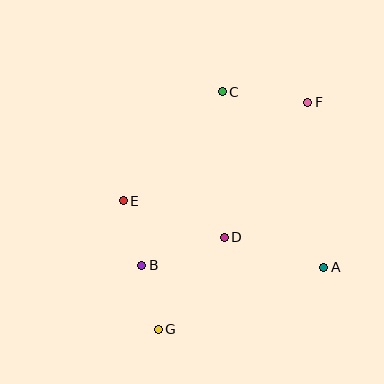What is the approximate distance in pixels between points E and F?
The distance between E and F is approximately 209 pixels.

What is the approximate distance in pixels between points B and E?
The distance between B and E is approximately 67 pixels.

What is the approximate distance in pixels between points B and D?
The distance between B and D is approximately 87 pixels.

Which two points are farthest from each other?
Points F and G are farthest from each other.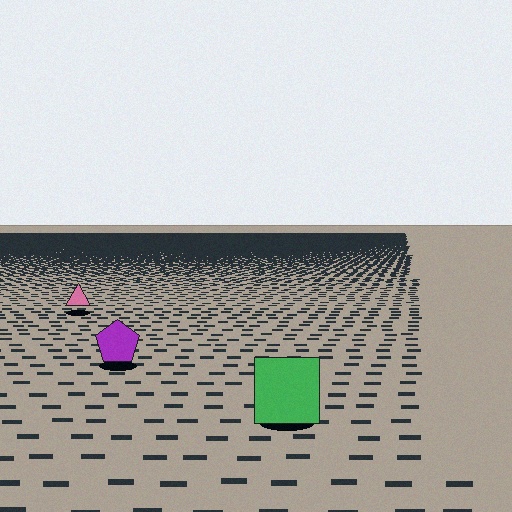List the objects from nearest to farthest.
From nearest to farthest: the green square, the purple pentagon, the pink triangle.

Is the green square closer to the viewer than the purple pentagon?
Yes. The green square is closer — you can tell from the texture gradient: the ground texture is coarser near it.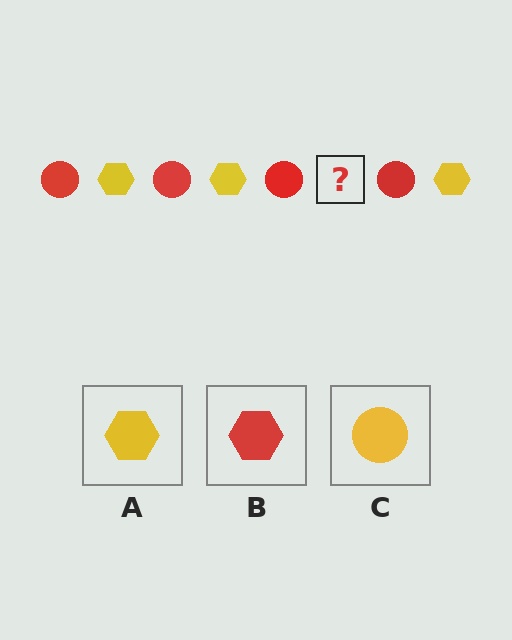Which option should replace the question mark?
Option A.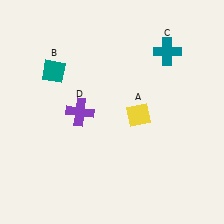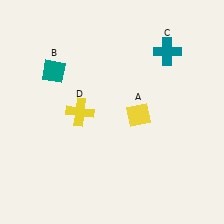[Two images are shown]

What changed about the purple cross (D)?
In Image 1, D is purple. In Image 2, it changed to yellow.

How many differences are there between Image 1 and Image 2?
There is 1 difference between the two images.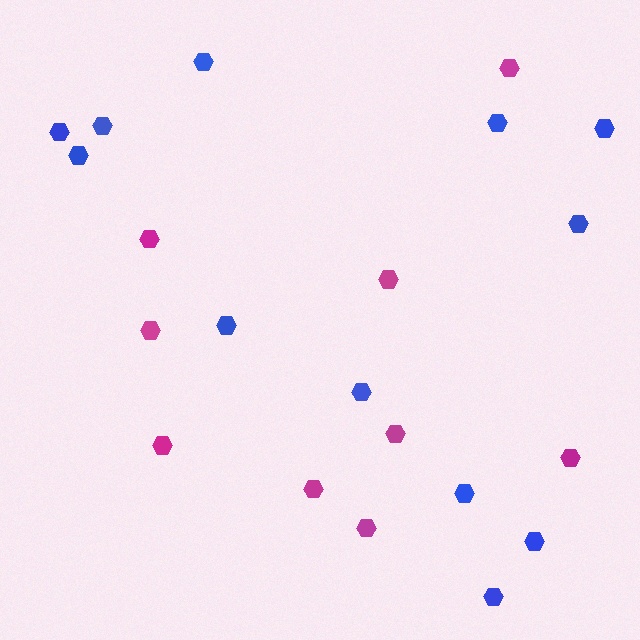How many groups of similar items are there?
There are 2 groups: one group of magenta hexagons (9) and one group of blue hexagons (12).